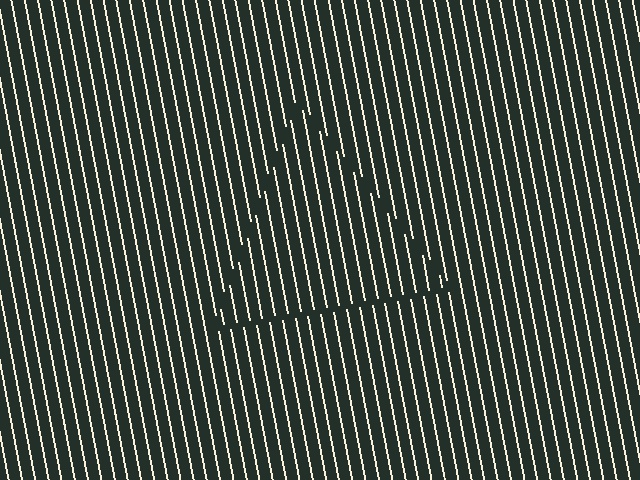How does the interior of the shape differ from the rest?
The interior of the shape contains the same grating, shifted by half a period — the contour is defined by the phase discontinuity where line-ends from the inner and outer gratings abut.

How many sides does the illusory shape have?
3 sides — the line-ends trace a triangle.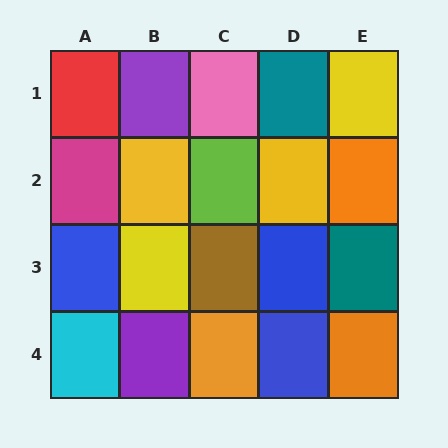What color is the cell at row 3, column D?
Blue.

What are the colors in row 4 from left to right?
Cyan, purple, orange, blue, orange.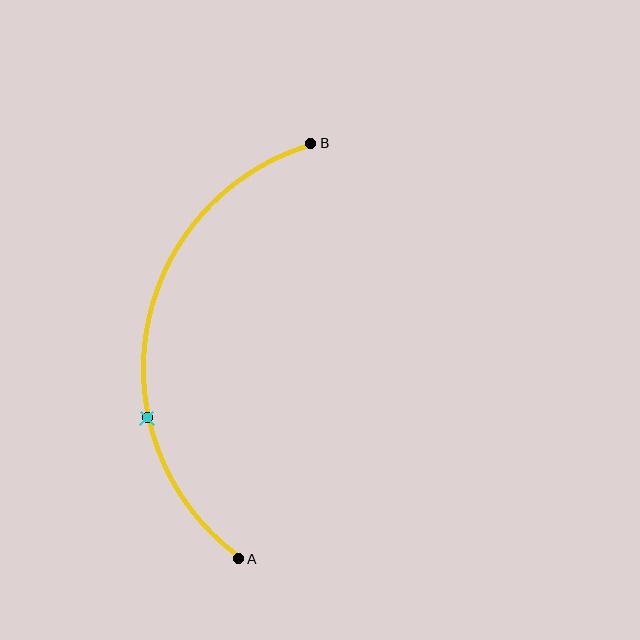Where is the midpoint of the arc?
The arc midpoint is the point on the curve farthest from the straight line joining A and B. It sits to the left of that line.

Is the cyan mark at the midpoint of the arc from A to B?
No. The cyan mark lies on the arc but is closer to endpoint A. The arc midpoint would be at the point on the curve equidistant along the arc from both A and B.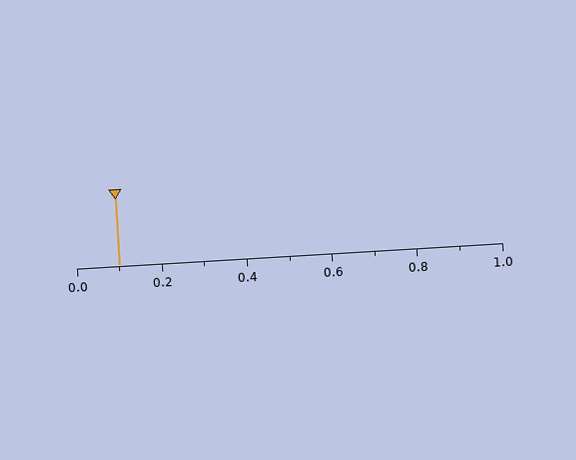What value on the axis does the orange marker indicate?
The marker indicates approximately 0.1.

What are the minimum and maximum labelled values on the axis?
The axis runs from 0.0 to 1.0.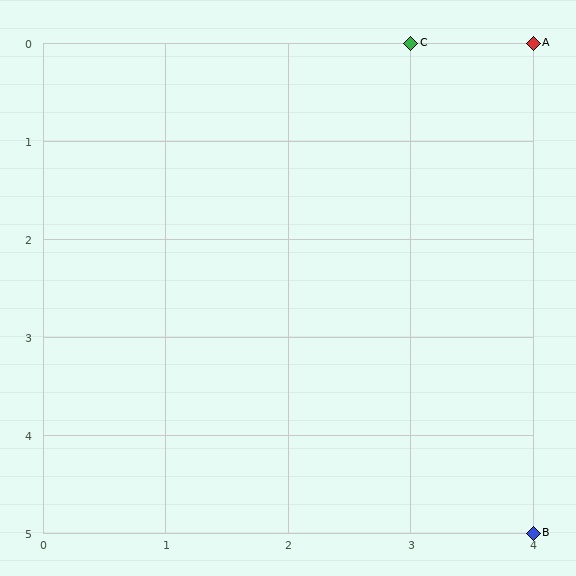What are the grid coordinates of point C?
Point C is at grid coordinates (3, 0).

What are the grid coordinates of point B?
Point B is at grid coordinates (4, 5).